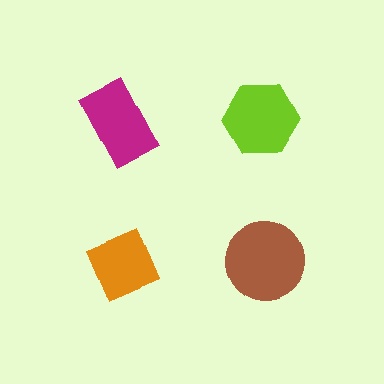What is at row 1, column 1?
A magenta rectangle.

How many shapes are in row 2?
2 shapes.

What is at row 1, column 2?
A lime hexagon.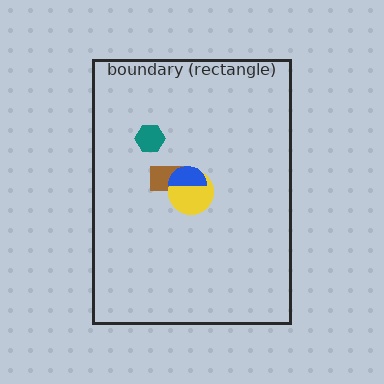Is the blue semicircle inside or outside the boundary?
Inside.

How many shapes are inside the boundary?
4 inside, 0 outside.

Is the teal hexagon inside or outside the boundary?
Inside.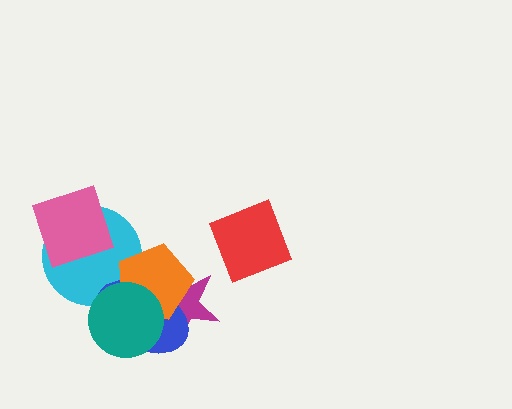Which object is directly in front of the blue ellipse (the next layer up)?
The orange pentagon is directly in front of the blue ellipse.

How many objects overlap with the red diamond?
0 objects overlap with the red diamond.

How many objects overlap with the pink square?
1 object overlaps with the pink square.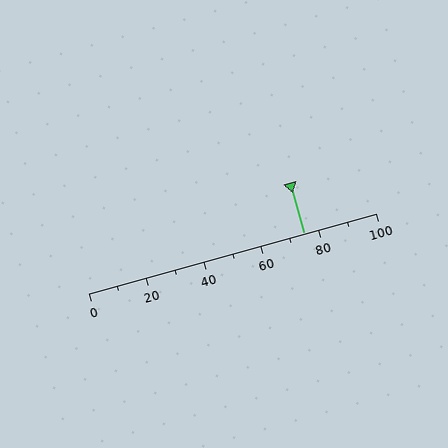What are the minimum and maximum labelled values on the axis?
The axis runs from 0 to 100.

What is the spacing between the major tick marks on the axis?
The major ticks are spaced 20 apart.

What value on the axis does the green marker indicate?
The marker indicates approximately 75.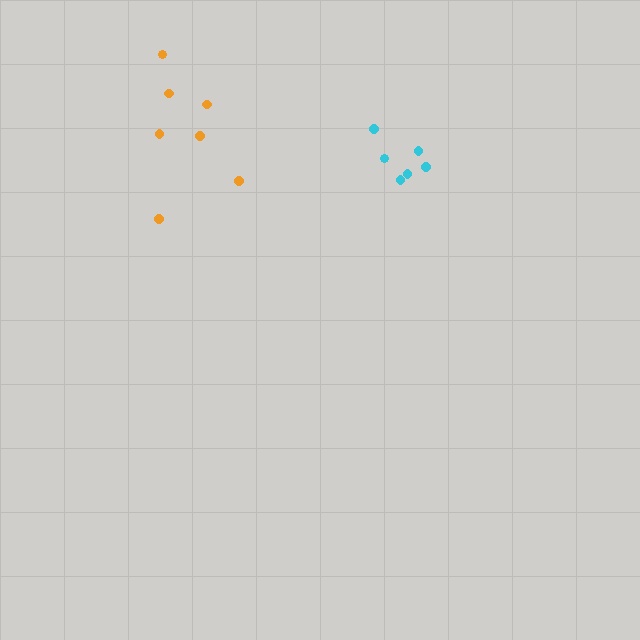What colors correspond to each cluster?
The clusters are colored: cyan, orange.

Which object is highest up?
The orange cluster is topmost.